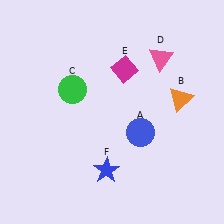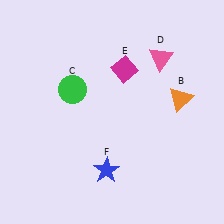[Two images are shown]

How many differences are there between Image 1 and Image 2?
There is 1 difference between the two images.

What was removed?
The blue circle (A) was removed in Image 2.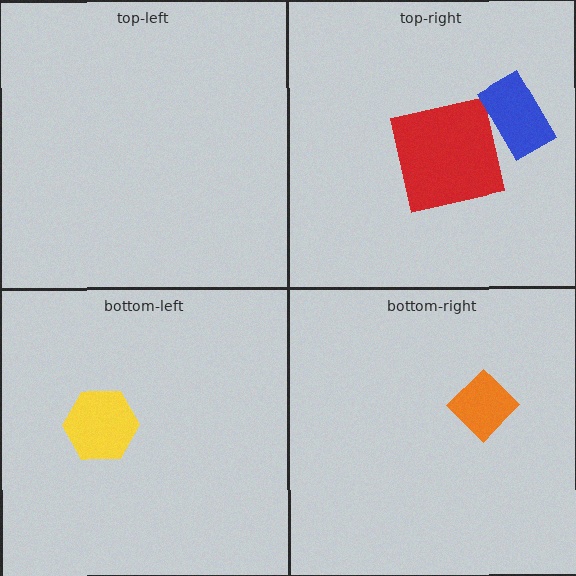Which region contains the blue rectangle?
The top-right region.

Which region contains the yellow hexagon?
The bottom-left region.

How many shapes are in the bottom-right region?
1.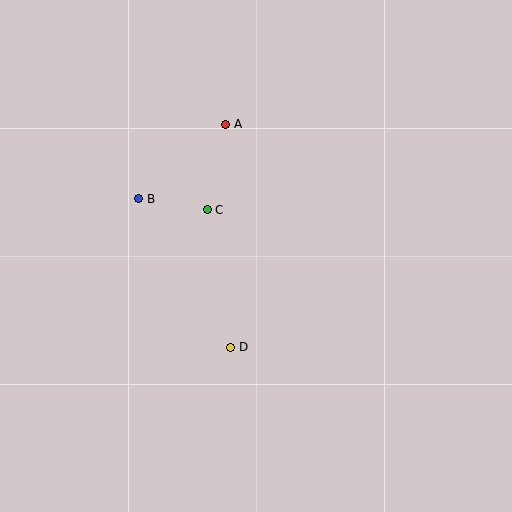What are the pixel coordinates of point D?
Point D is at (231, 347).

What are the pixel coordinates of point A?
Point A is at (226, 124).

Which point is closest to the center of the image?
Point C at (207, 210) is closest to the center.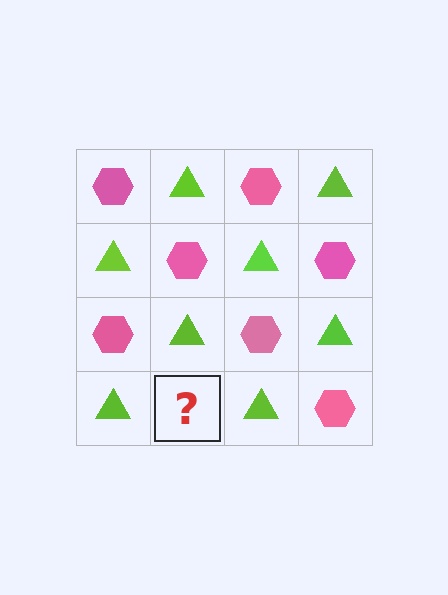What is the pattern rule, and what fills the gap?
The rule is that it alternates pink hexagon and lime triangle in a checkerboard pattern. The gap should be filled with a pink hexagon.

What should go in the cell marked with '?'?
The missing cell should contain a pink hexagon.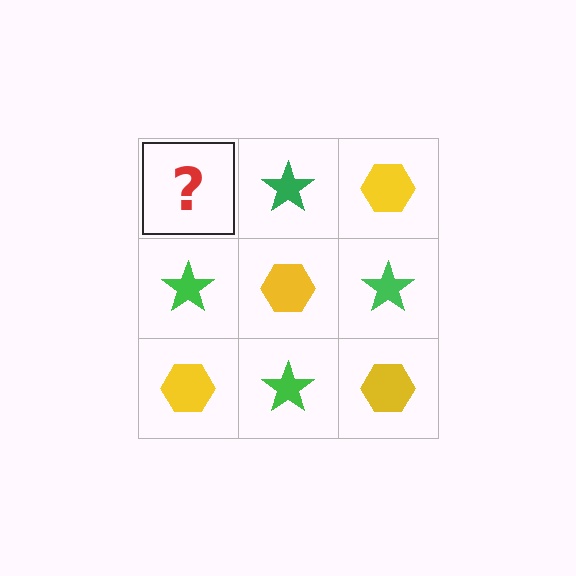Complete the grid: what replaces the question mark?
The question mark should be replaced with a yellow hexagon.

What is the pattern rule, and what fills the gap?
The rule is that it alternates yellow hexagon and green star in a checkerboard pattern. The gap should be filled with a yellow hexagon.